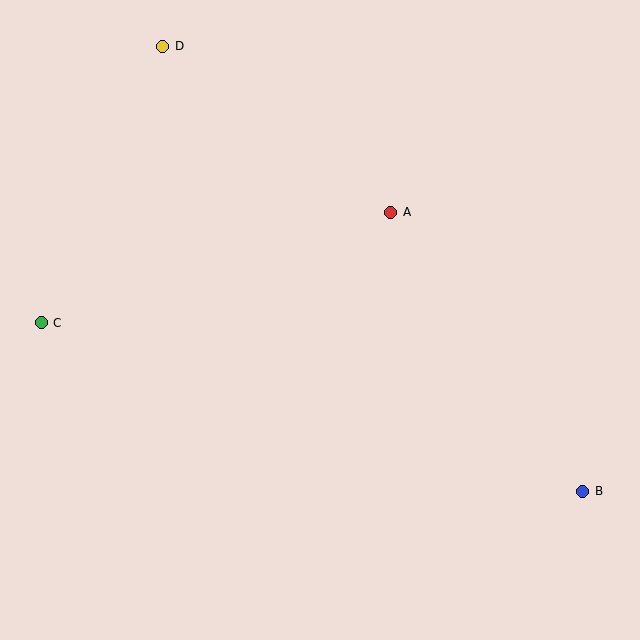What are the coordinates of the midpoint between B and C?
The midpoint between B and C is at (312, 407).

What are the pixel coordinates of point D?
Point D is at (163, 46).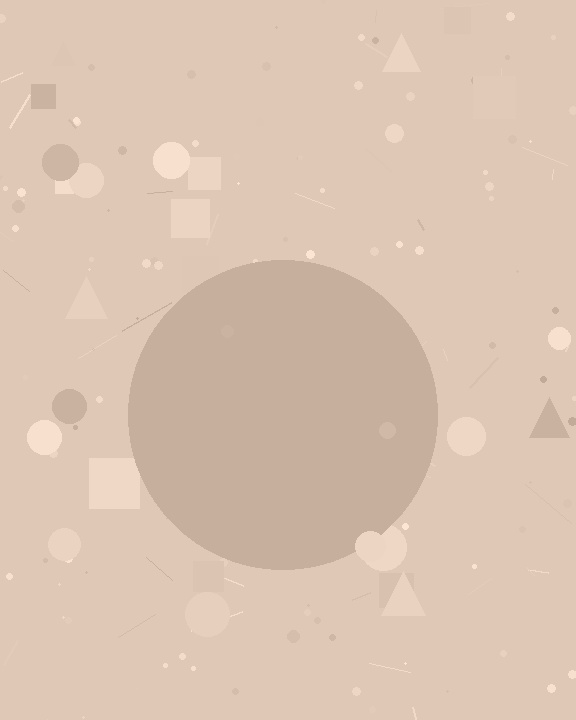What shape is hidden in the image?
A circle is hidden in the image.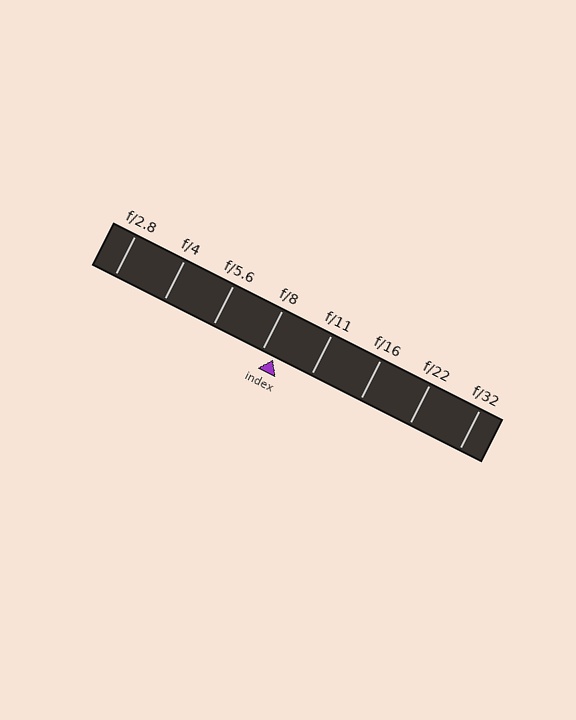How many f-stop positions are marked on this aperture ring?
There are 8 f-stop positions marked.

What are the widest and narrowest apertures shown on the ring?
The widest aperture shown is f/2.8 and the narrowest is f/32.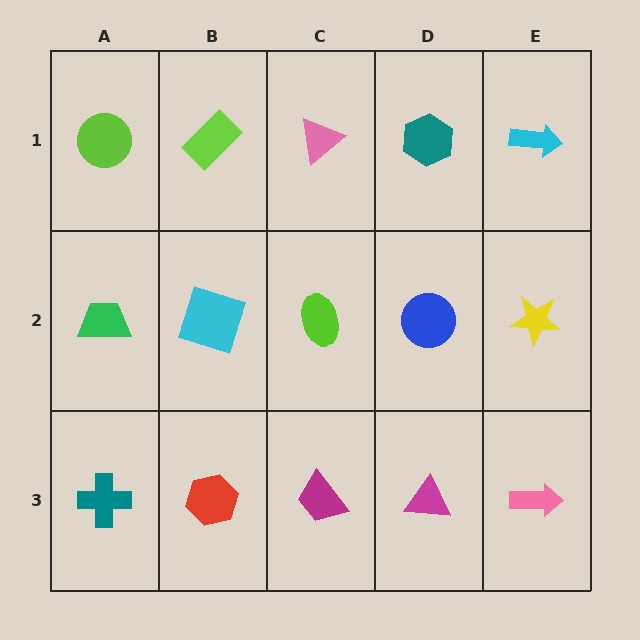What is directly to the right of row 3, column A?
A red hexagon.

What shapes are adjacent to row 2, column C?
A pink triangle (row 1, column C), a magenta trapezoid (row 3, column C), a cyan square (row 2, column B), a blue circle (row 2, column D).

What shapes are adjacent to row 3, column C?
A lime ellipse (row 2, column C), a red hexagon (row 3, column B), a magenta triangle (row 3, column D).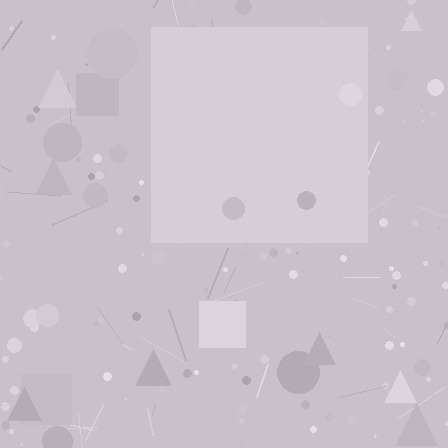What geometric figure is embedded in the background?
A square is embedded in the background.